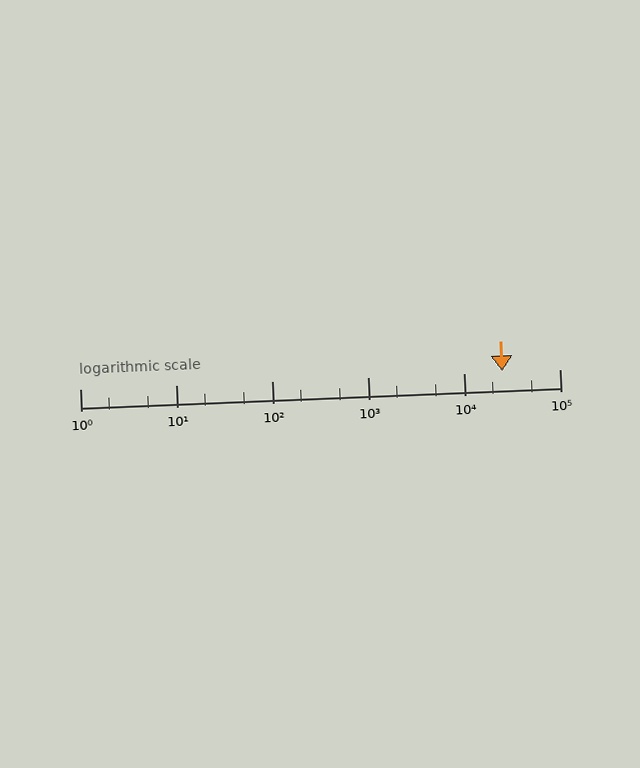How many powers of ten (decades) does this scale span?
The scale spans 5 decades, from 1 to 100000.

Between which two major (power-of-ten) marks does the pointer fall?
The pointer is between 10000 and 100000.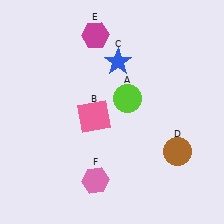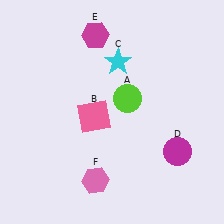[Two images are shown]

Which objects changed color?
C changed from blue to cyan. D changed from brown to magenta.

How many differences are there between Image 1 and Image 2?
There are 2 differences between the two images.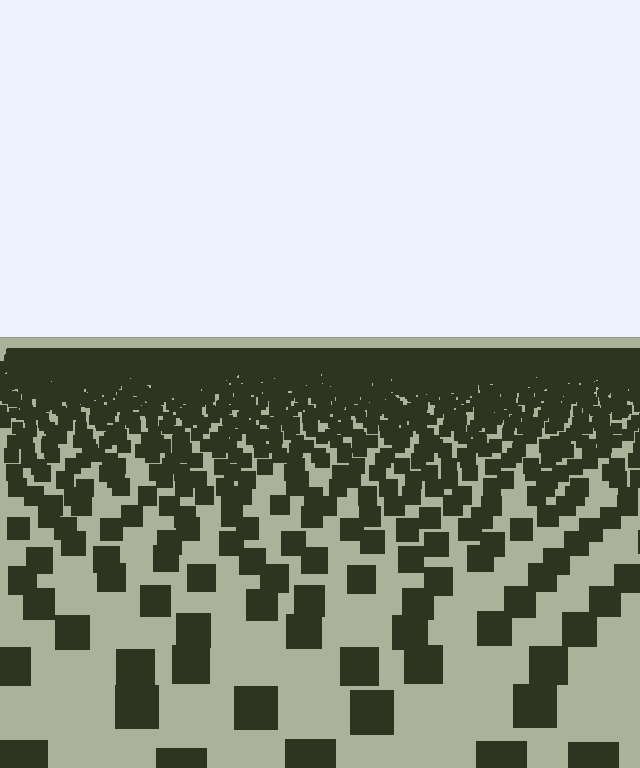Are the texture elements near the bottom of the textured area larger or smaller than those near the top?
Larger. Near the bottom, elements are closer to the viewer and appear at a bigger on-screen size.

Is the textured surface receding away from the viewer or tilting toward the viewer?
The surface is receding away from the viewer. Texture elements get smaller and denser toward the top.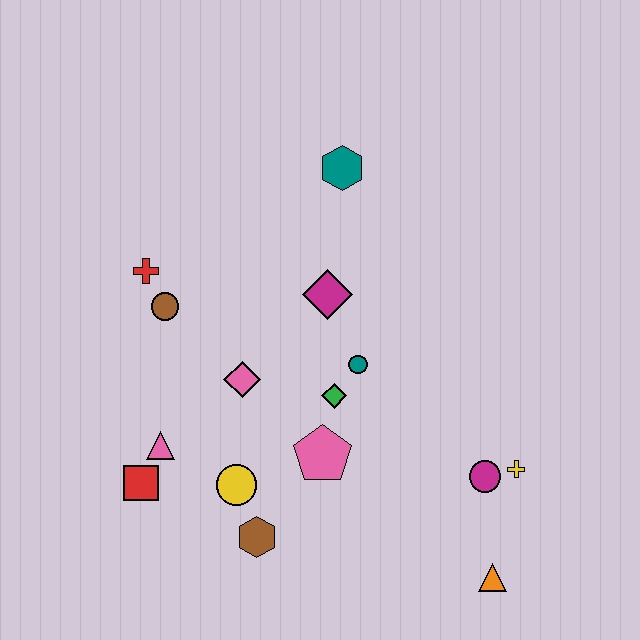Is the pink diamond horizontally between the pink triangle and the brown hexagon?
Yes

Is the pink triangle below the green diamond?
Yes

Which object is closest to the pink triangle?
The red square is closest to the pink triangle.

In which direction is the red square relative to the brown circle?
The red square is below the brown circle.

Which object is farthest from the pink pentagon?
The teal hexagon is farthest from the pink pentagon.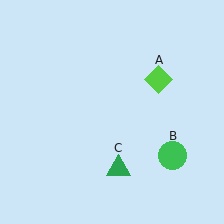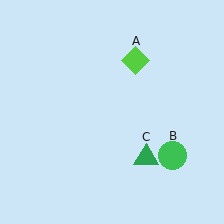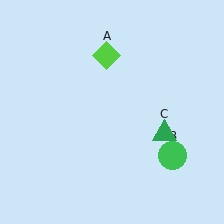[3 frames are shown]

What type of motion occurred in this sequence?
The lime diamond (object A), green triangle (object C) rotated counterclockwise around the center of the scene.